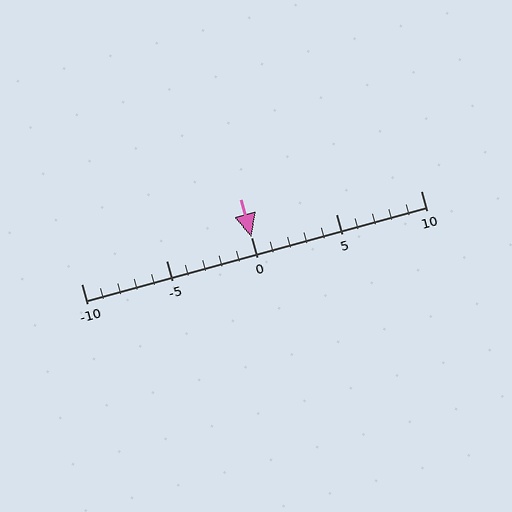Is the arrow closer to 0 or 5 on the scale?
The arrow is closer to 0.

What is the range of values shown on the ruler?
The ruler shows values from -10 to 10.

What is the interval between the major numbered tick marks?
The major tick marks are spaced 5 units apart.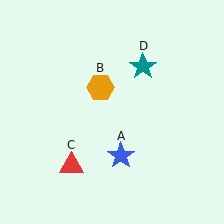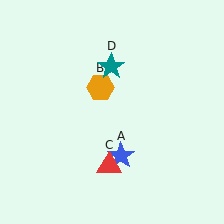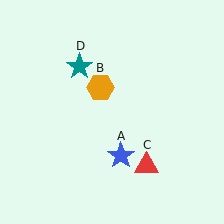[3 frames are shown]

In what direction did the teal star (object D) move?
The teal star (object D) moved left.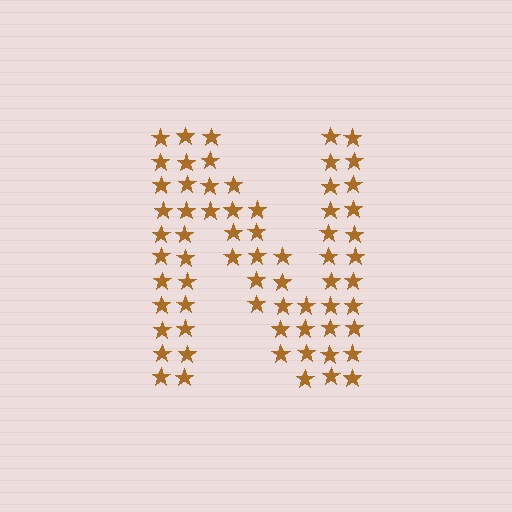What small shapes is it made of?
It is made of small stars.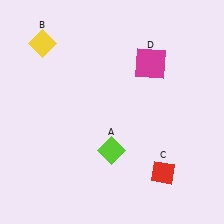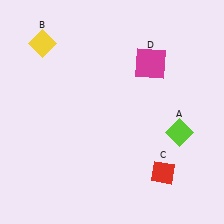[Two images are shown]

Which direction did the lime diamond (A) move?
The lime diamond (A) moved right.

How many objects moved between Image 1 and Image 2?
1 object moved between the two images.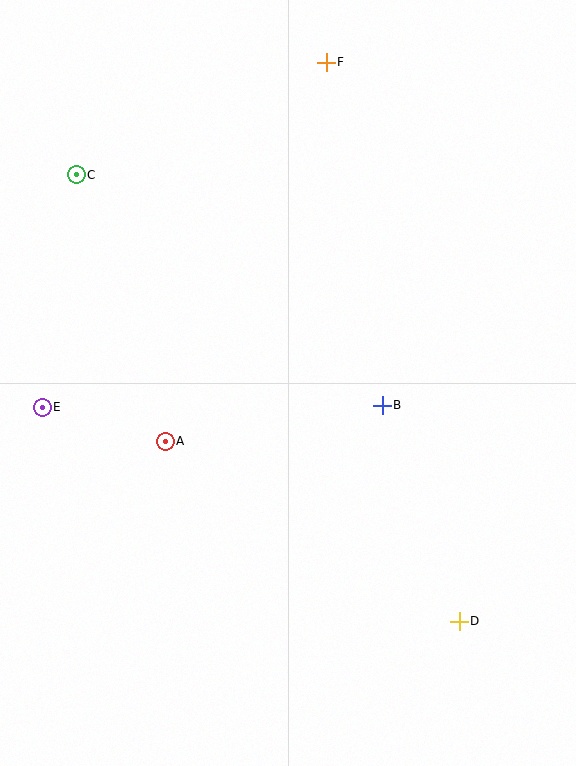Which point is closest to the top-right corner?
Point F is closest to the top-right corner.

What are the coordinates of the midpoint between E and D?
The midpoint between E and D is at (251, 514).